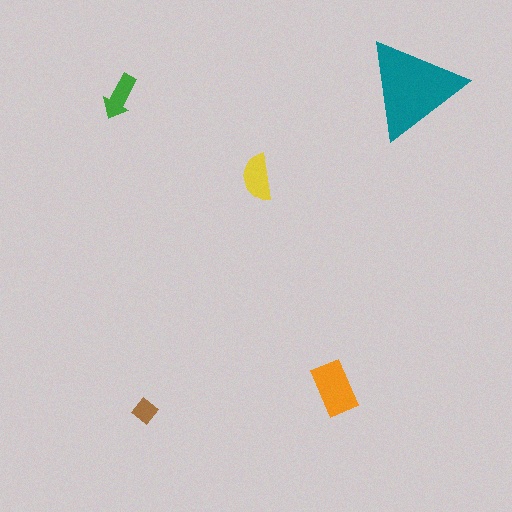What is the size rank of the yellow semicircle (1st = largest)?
3rd.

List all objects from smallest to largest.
The brown diamond, the green arrow, the yellow semicircle, the orange rectangle, the teal triangle.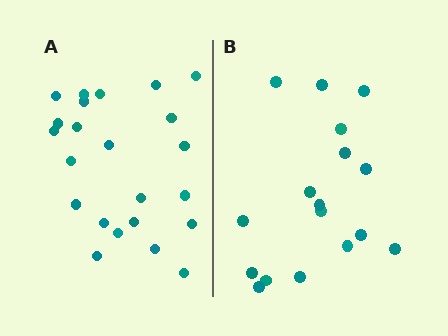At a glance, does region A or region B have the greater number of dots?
Region A (the left region) has more dots.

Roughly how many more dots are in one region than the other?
Region A has about 6 more dots than region B.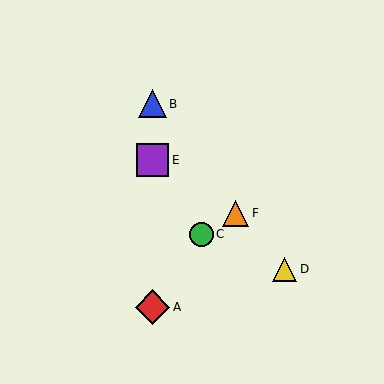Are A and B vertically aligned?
Yes, both are at x≈153.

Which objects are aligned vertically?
Objects A, B, E are aligned vertically.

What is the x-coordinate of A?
Object A is at x≈153.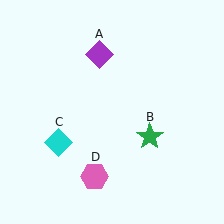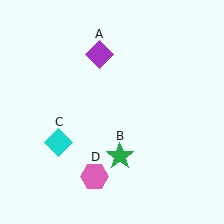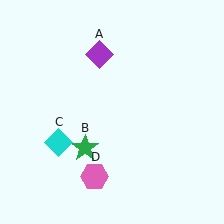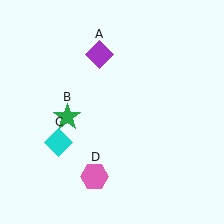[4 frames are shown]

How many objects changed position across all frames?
1 object changed position: green star (object B).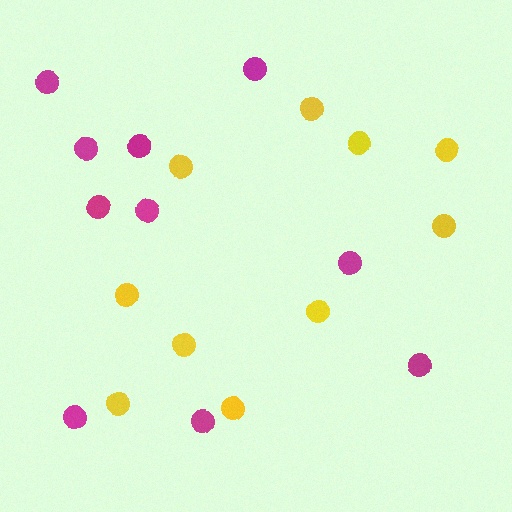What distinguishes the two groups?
There are 2 groups: one group of yellow circles (10) and one group of magenta circles (10).